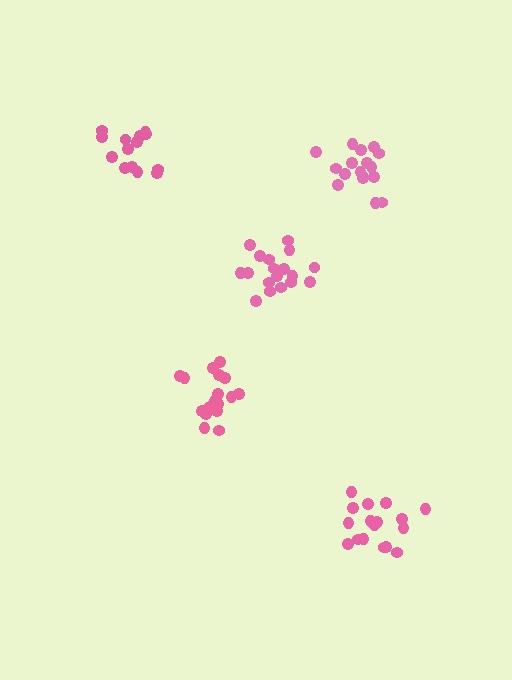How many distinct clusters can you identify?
There are 5 distinct clusters.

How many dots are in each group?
Group 1: 18 dots, Group 2: 14 dots, Group 3: 17 dots, Group 4: 17 dots, Group 5: 17 dots (83 total).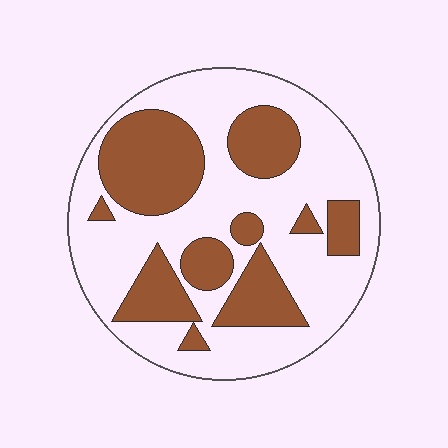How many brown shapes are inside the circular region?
10.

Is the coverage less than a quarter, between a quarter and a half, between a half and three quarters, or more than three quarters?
Between a quarter and a half.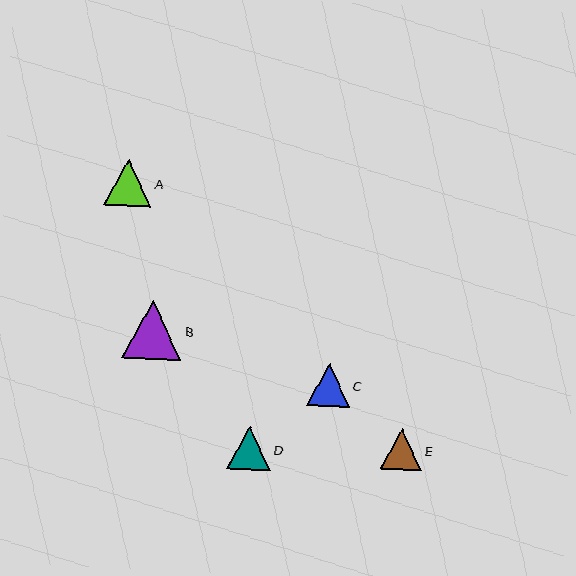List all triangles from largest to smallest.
From largest to smallest: B, A, D, C, E.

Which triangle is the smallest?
Triangle E is the smallest with a size of approximately 41 pixels.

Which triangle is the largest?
Triangle B is the largest with a size of approximately 60 pixels.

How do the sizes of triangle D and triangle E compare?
Triangle D and triangle E are approximately the same size.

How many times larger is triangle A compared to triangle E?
Triangle A is approximately 1.2 times the size of triangle E.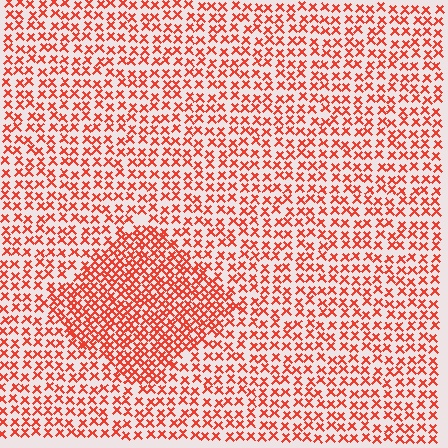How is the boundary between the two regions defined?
The boundary is defined by a change in element density (approximately 1.8x ratio). All elements are the same color, size, and shape.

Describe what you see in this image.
The image contains small red elements arranged at two different densities. A diamond-shaped region is visible where the elements are more densely packed than the surrounding area.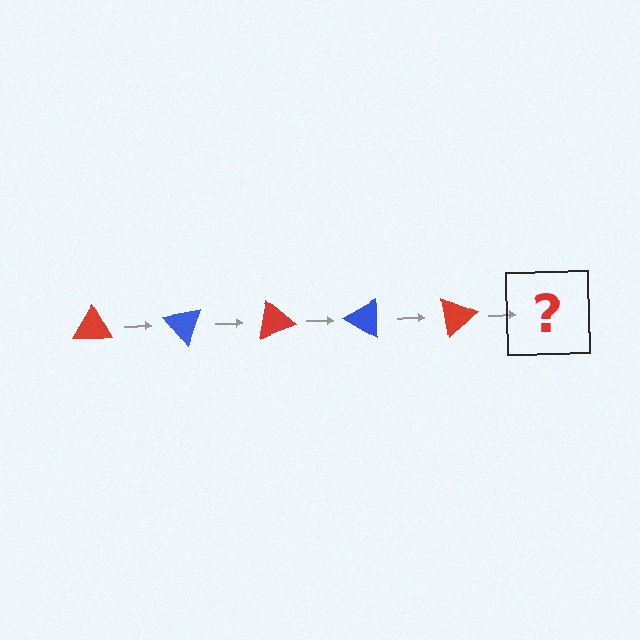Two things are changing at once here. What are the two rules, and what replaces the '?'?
The two rules are that it rotates 50 degrees each step and the color cycles through red and blue. The '?' should be a blue triangle, rotated 250 degrees from the start.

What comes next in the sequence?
The next element should be a blue triangle, rotated 250 degrees from the start.